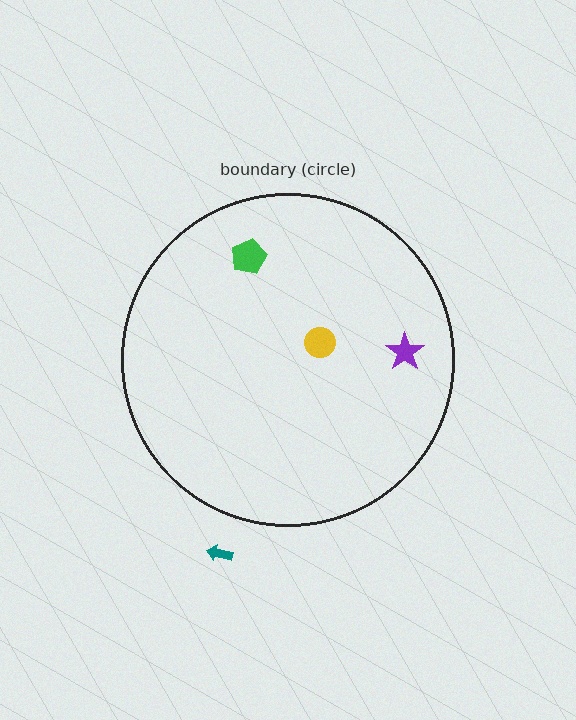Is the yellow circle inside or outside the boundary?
Inside.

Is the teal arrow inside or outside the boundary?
Outside.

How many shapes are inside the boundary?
3 inside, 1 outside.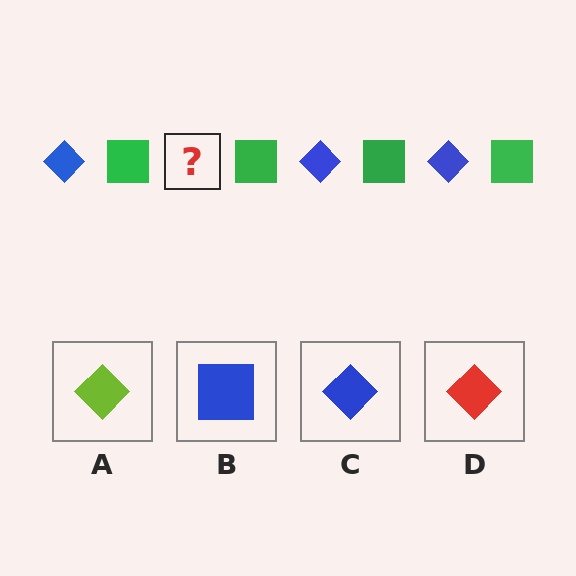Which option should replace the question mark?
Option C.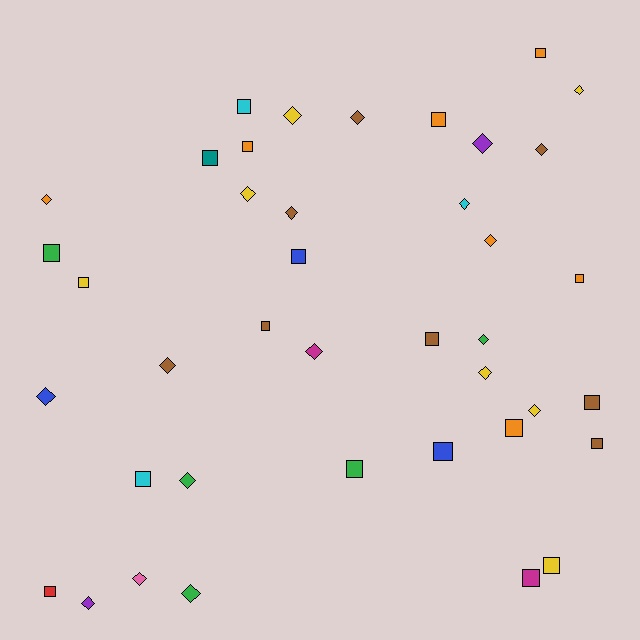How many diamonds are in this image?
There are 20 diamonds.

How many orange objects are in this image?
There are 7 orange objects.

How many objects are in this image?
There are 40 objects.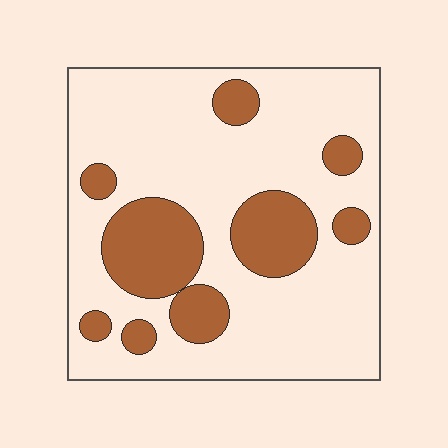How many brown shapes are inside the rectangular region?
9.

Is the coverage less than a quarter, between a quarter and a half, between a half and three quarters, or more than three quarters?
Less than a quarter.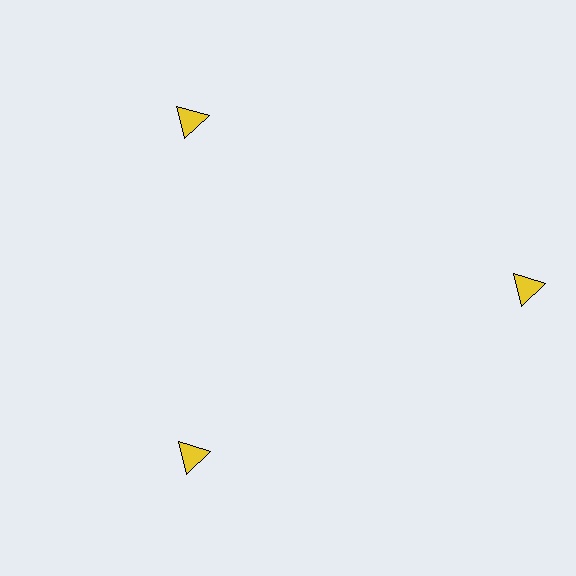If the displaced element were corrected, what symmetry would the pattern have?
It would have 3-fold rotational symmetry — the pattern would map onto itself every 120 degrees.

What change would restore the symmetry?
The symmetry would be restored by moving it inward, back onto the ring so that all 3 triangles sit at equal angles and equal distance from the center.